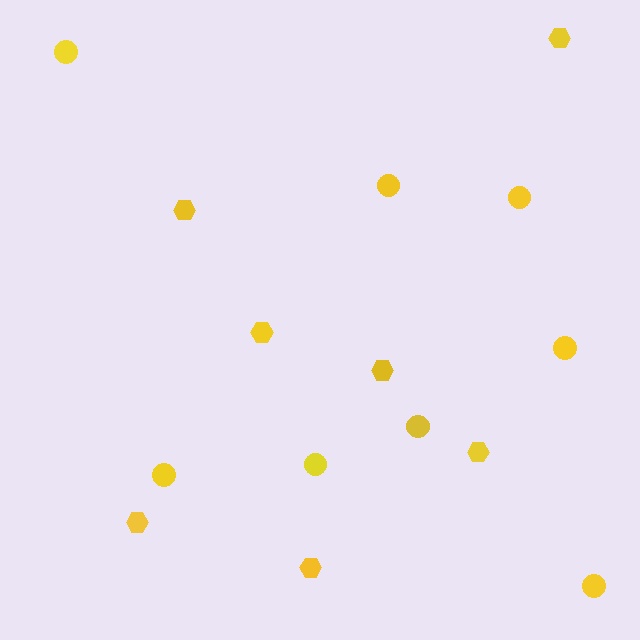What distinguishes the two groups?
There are 2 groups: one group of circles (8) and one group of hexagons (7).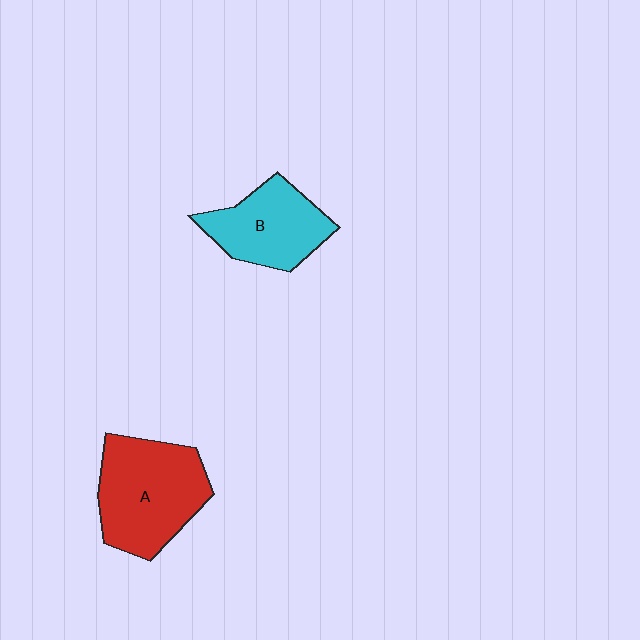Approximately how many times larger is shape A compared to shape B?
Approximately 1.3 times.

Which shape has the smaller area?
Shape B (cyan).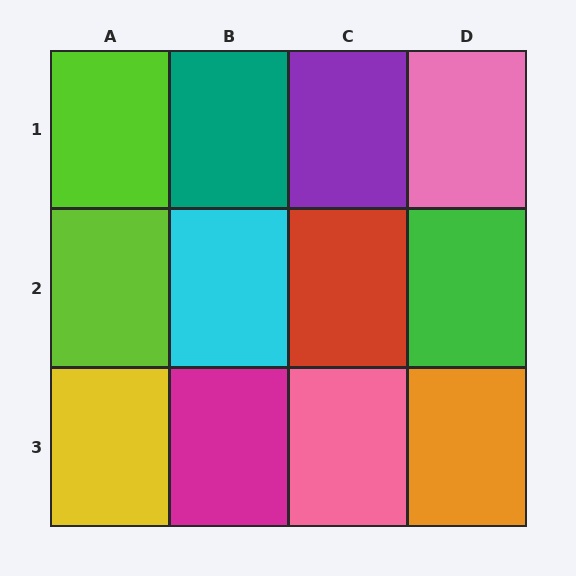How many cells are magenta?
1 cell is magenta.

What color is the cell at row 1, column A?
Lime.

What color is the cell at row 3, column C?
Pink.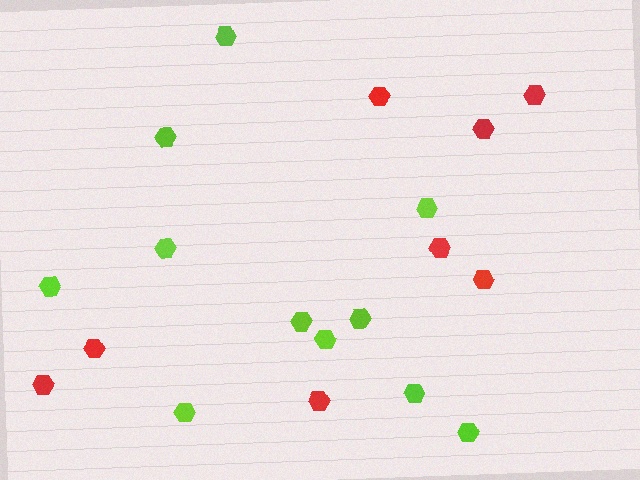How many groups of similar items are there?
There are 2 groups: one group of red hexagons (8) and one group of lime hexagons (11).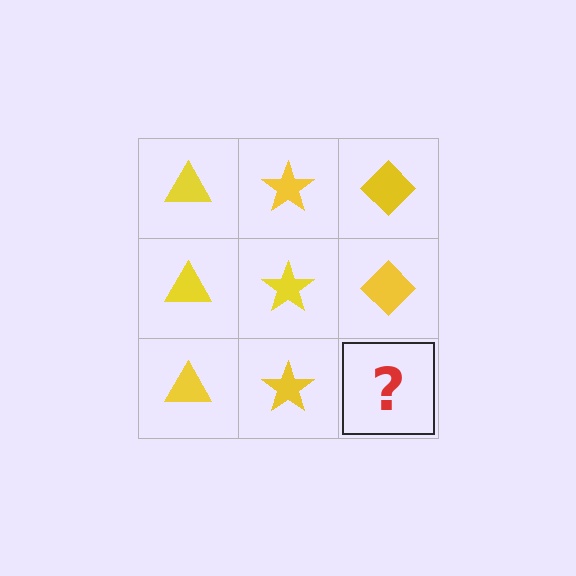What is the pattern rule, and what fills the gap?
The rule is that each column has a consistent shape. The gap should be filled with a yellow diamond.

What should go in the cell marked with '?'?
The missing cell should contain a yellow diamond.